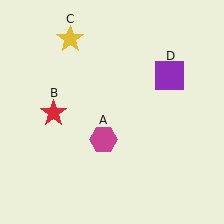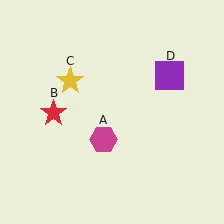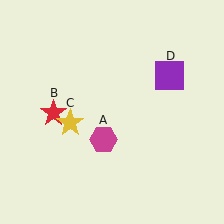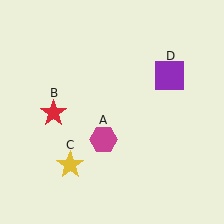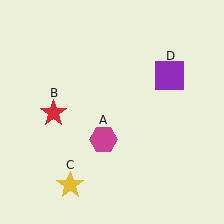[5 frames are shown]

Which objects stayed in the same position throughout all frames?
Magenta hexagon (object A) and red star (object B) and purple square (object D) remained stationary.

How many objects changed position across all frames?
1 object changed position: yellow star (object C).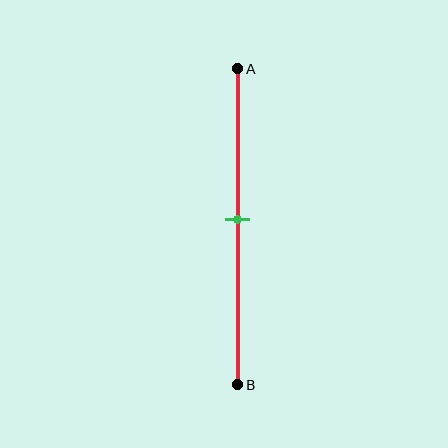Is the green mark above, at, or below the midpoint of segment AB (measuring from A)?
The green mark is approximately at the midpoint of segment AB.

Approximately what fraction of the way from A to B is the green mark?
The green mark is approximately 50% of the way from A to B.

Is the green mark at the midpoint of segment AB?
Yes, the mark is approximately at the midpoint.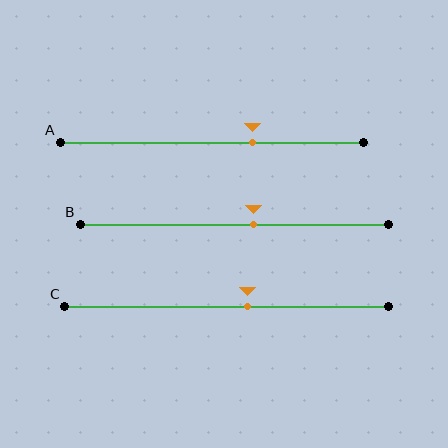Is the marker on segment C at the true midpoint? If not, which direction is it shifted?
No, the marker on segment C is shifted to the right by about 7% of the segment length.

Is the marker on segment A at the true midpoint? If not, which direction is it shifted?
No, the marker on segment A is shifted to the right by about 14% of the segment length.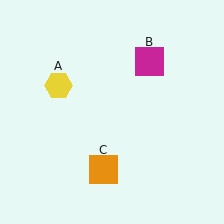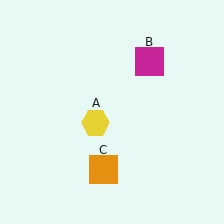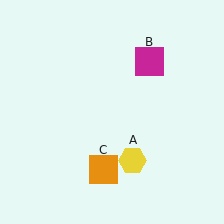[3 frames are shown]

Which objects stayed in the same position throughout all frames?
Magenta square (object B) and orange square (object C) remained stationary.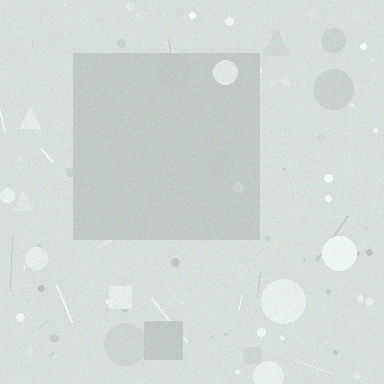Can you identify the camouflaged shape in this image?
The camouflaged shape is a square.